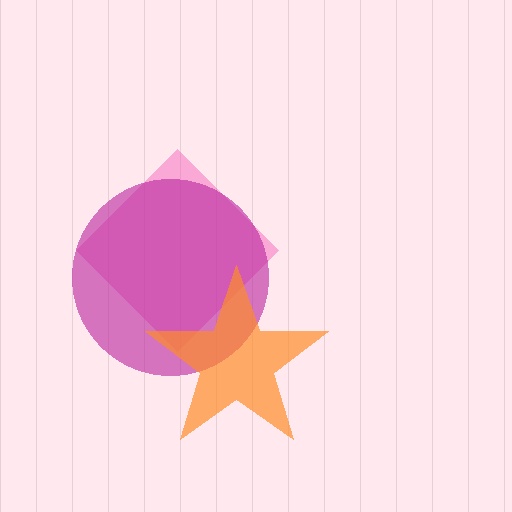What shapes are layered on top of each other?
The layered shapes are: a pink diamond, a magenta circle, an orange star.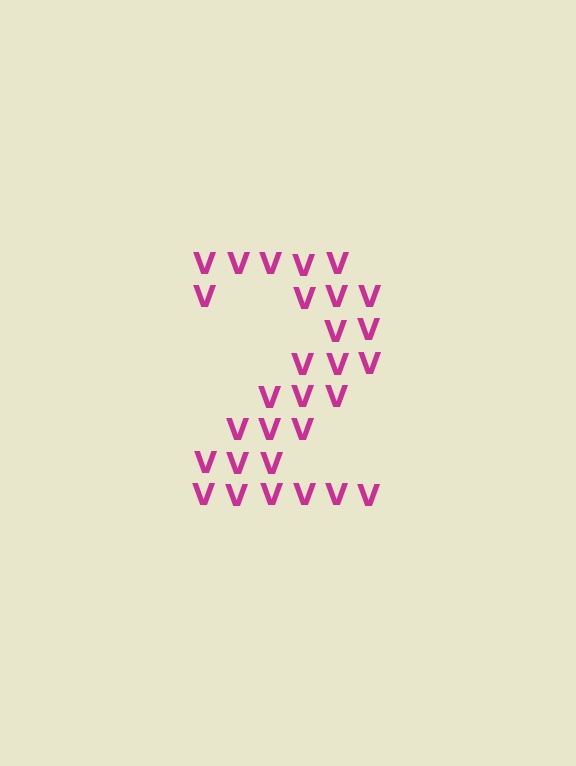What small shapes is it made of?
It is made of small letter V's.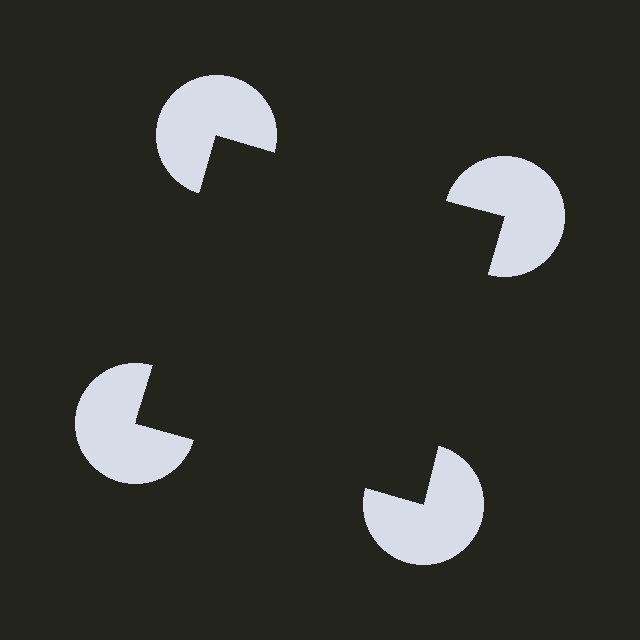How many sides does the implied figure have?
4 sides.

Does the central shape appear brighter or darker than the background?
It typically appears slightly darker than the background, even though no actual brightness change is drawn.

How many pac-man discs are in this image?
There are 4 — one at each vertex of the illusory square.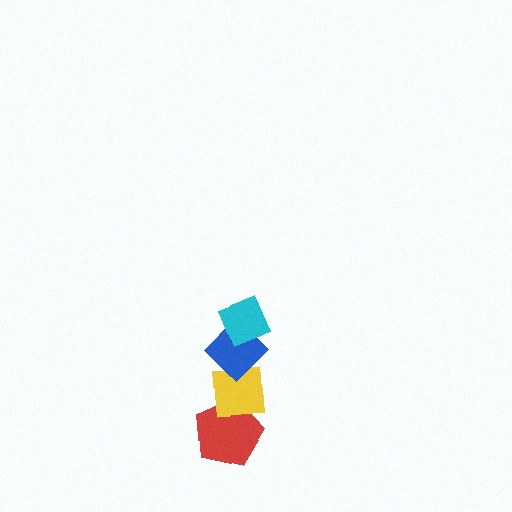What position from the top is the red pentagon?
The red pentagon is 4th from the top.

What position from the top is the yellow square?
The yellow square is 3rd from the top.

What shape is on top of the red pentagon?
The yellow square is on top of the red pentagon.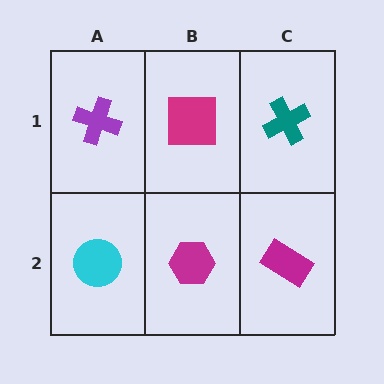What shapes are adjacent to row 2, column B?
A magenta square (row 1, column B), a cyan circle (row 2, column A), a magenta rectangle (row 2, column C).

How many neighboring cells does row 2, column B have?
3.